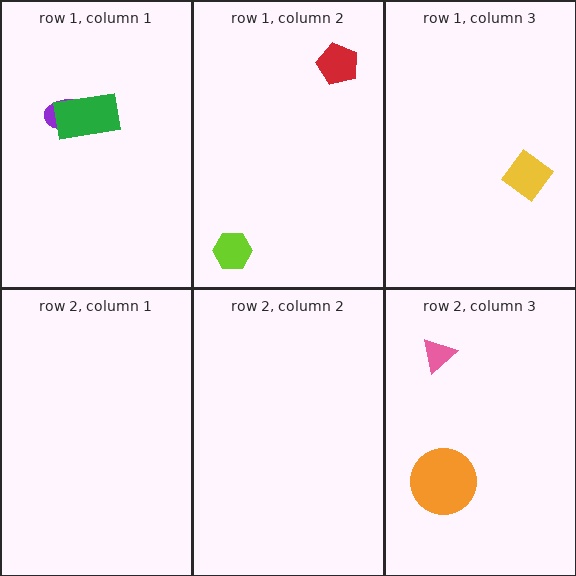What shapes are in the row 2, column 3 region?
The orange circle, the pink triangle.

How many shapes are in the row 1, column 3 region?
1.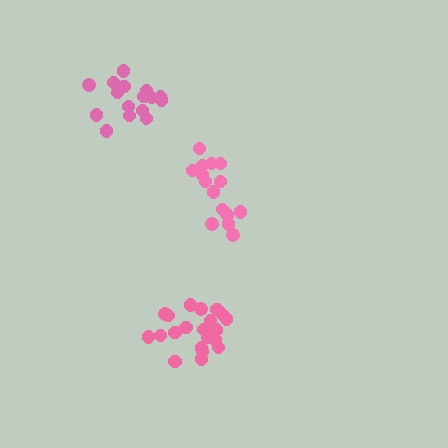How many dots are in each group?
Group 1: 16 dots, Group 2: 16 dots, Group 3: 21 dots (53 total).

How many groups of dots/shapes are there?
There are 3 groups.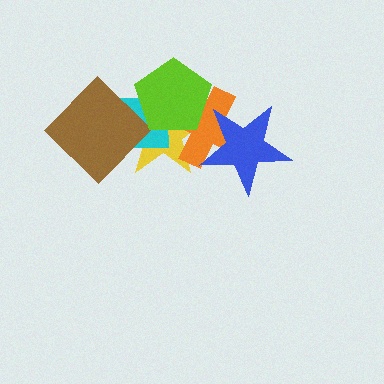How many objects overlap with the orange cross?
3 objects overlap with the orange cross.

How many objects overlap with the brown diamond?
2 objects overlap with the brown diamond.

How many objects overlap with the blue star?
2 objects overlap with the blue star.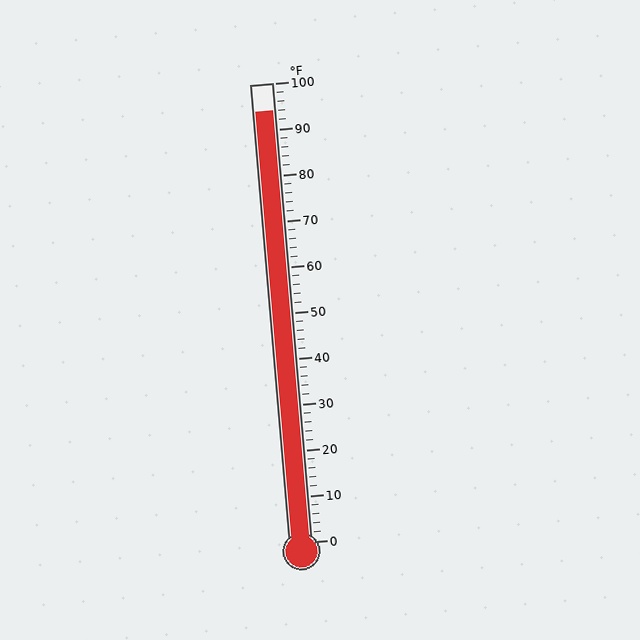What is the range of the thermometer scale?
The thermometer scale ranges from 0°F to 100°F.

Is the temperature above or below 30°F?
The temperature is above 30°F.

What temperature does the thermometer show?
The thermometer shows approximately 94°F.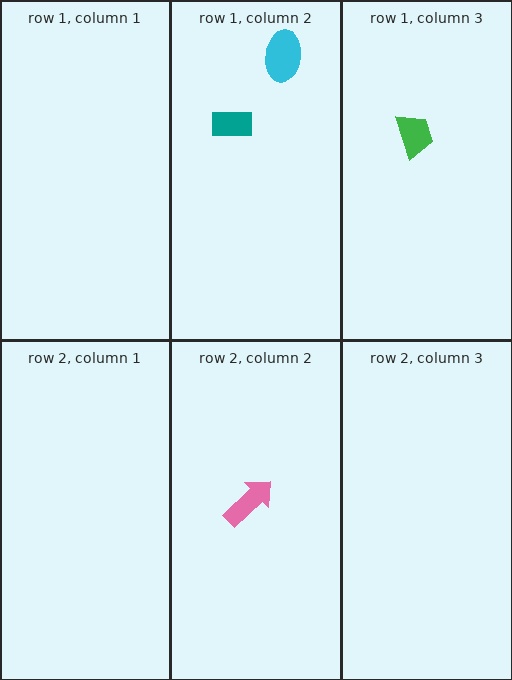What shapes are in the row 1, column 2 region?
The teal rectangle, the cyan ellipse.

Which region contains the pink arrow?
The row 2, column 2 region.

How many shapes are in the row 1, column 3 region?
1.